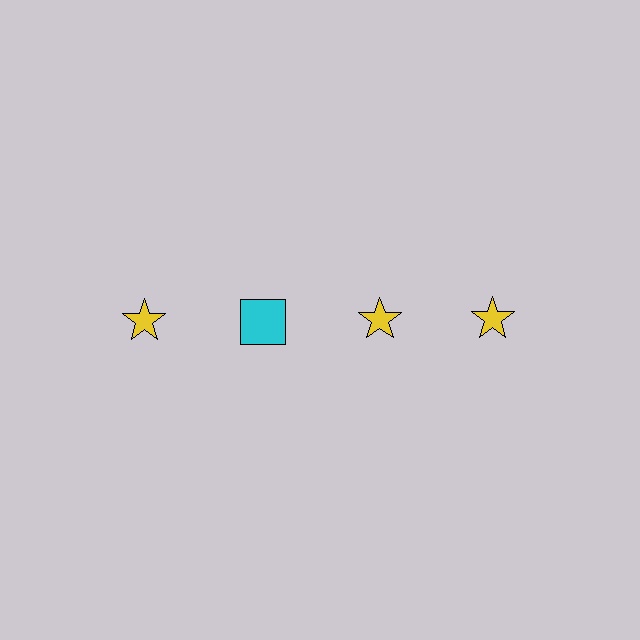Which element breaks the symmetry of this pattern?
The cyan square in the top row, second from left column breaks the symmetry. All other shapes are yellow stars.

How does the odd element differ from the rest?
It differs in both color (cyan instead of yellow) and shape (square instead of star).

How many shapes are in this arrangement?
There are 4 shapes arranged in a grid pattern.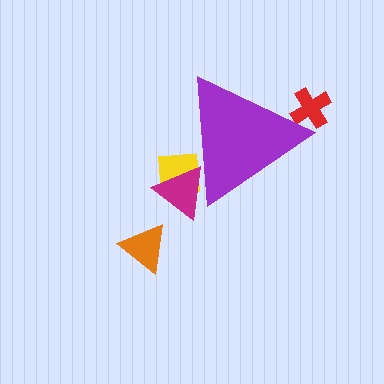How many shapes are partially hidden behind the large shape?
3 shapes are partially hidden.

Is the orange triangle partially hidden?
No, the orange triangle is fully visible.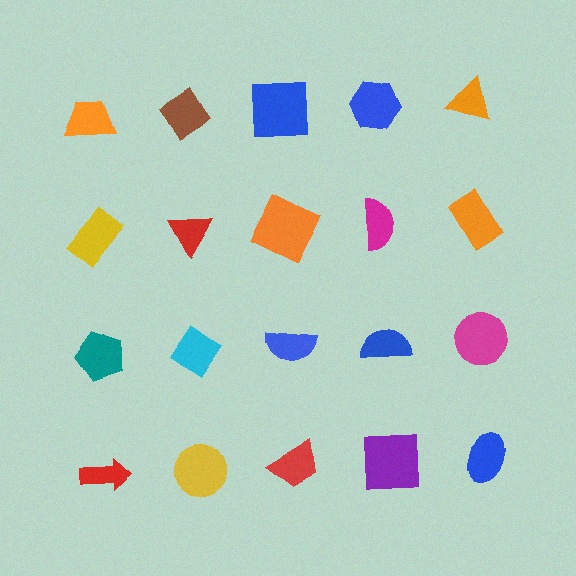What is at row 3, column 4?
A blue semicircle.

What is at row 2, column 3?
An orange square.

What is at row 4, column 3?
A red trapezoid.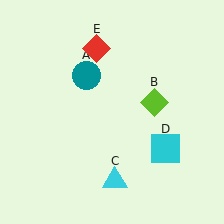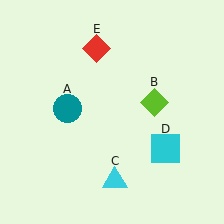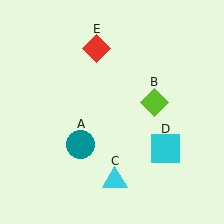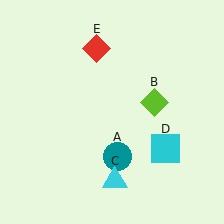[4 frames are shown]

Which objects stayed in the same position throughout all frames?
Lime diamond (object B) and cyan triangle (object C) and cyan square (object D) and red diamond (object E) remained stationary.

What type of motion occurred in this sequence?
The teal circle (object A) rotated counterclockwise around the center of the scene.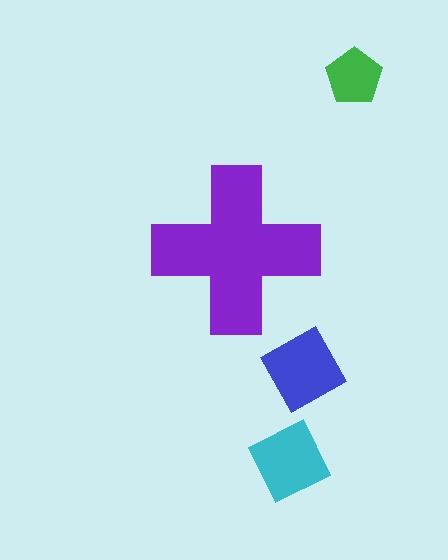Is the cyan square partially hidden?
No, the cyan square is fully visible.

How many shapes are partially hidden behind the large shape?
0 shapes are partially hidden.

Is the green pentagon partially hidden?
No, the green pentagon is fully visible.